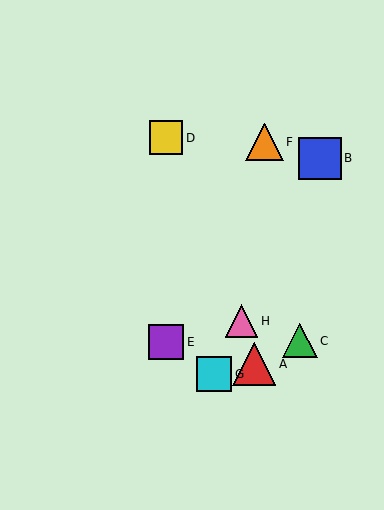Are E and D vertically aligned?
Yes, both are at x≈166.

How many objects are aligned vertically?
2 objects (D, E) are aligned vertically.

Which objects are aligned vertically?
Objects D, E are aligned vertically.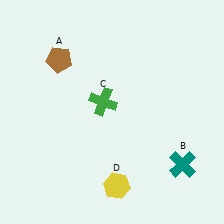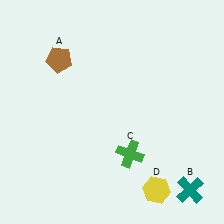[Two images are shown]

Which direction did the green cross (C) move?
The green cross (C) moved down.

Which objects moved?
The objects that moved are: the teal cross (B), the green cross (C), the yellow hexagon (D).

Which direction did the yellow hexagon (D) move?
The yellow hexagon (D) moved right.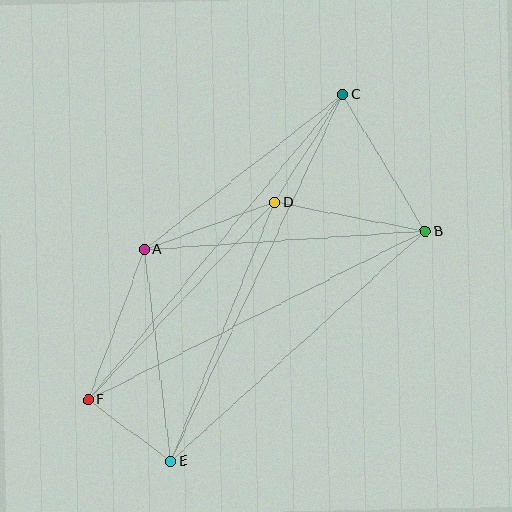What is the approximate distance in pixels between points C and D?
The distance between C and D is approximately 128 pixels.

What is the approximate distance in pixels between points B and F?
The distance between B and F is approximately 377 pixels.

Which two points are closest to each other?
Points E and F are closest to each other.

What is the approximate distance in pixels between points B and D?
The distance between B and D is approximately 153 pixels.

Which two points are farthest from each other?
Points C and E are farthest from each other.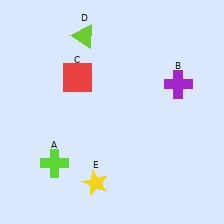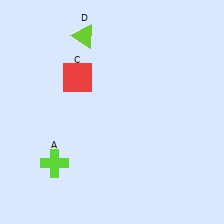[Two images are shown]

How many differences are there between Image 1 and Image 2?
There are 2 differences between the two images.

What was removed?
The yellow star (E), the purple cross (B) were removed in Image 2.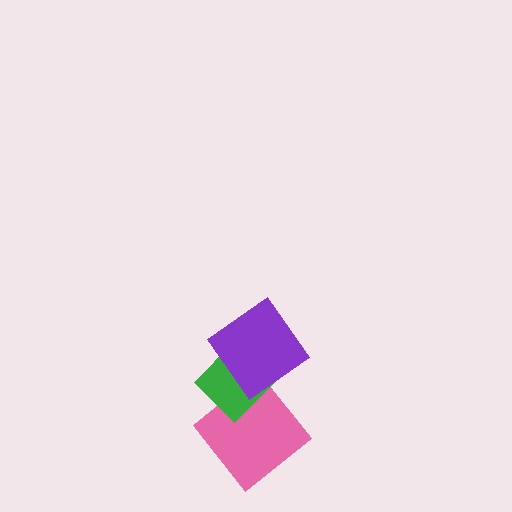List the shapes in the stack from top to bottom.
From top to bottom: the purple diamond, the green diamond, the pink diamond.